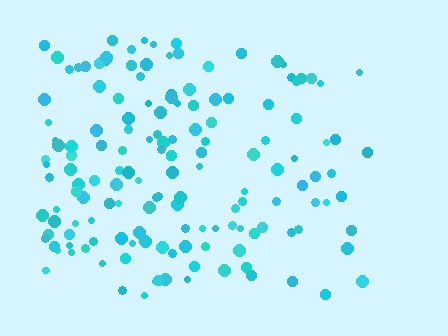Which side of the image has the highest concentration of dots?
The left.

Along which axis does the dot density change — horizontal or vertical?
Horizontal.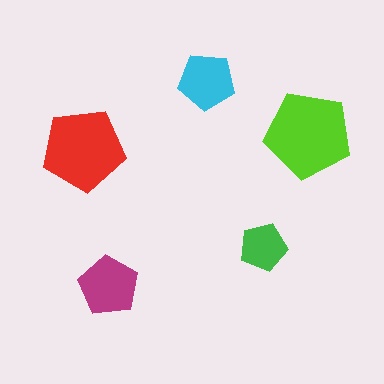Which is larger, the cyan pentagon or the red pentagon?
The red one.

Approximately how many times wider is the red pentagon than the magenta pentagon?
About 1.5 times wider.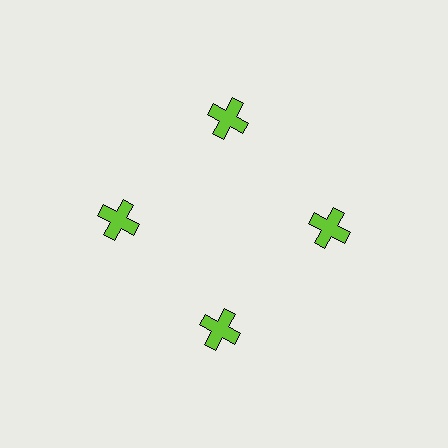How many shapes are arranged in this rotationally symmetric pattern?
There are 4 shapes, arranged in 4 groups of 1.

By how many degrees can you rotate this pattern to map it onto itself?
The pattern maps onto itself every 90 degrees of rotation.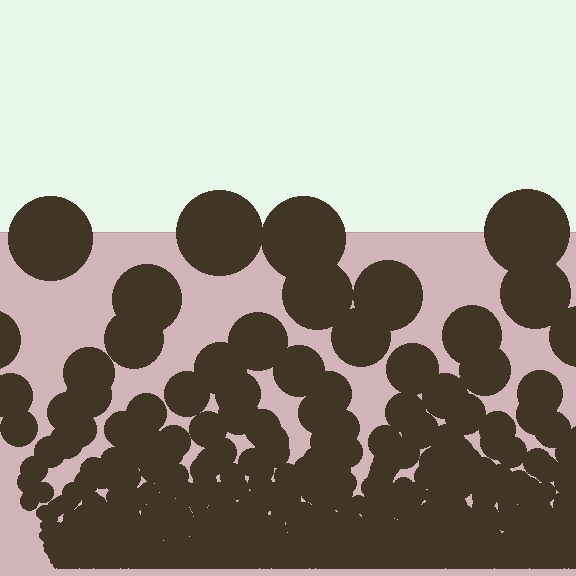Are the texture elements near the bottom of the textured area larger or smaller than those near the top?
Smaller. The gradient is inverted — elements near the bottom are smaller and denser.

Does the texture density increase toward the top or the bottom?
Density increases toward the bottom.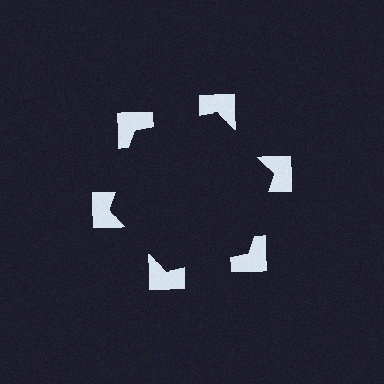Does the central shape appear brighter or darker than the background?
It typically appears slightly darker than the background, even though no actual brightness change is drawn.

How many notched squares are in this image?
There are 6 — one at each vertex of the illusory hexagon.